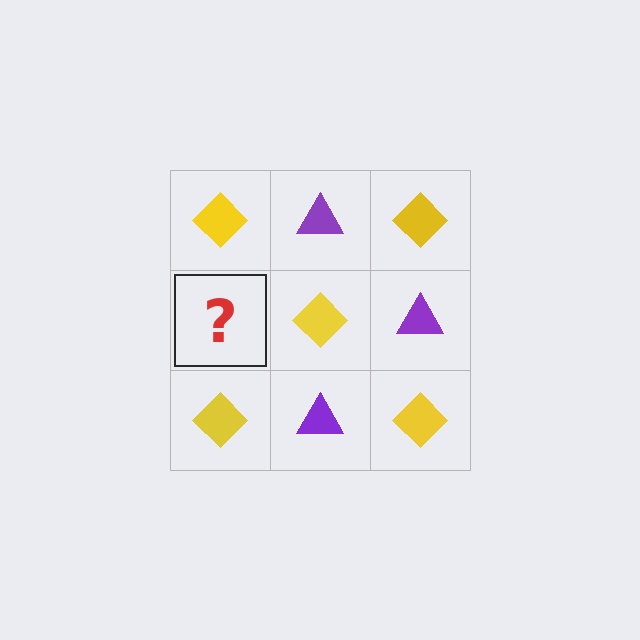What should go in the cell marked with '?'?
The missing cell should contain a purple triangle.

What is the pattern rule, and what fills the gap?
The rule is that it alternates yellow diamond and purple triangle in a checkerboard pattern. The gap should be filled with a purple triangle.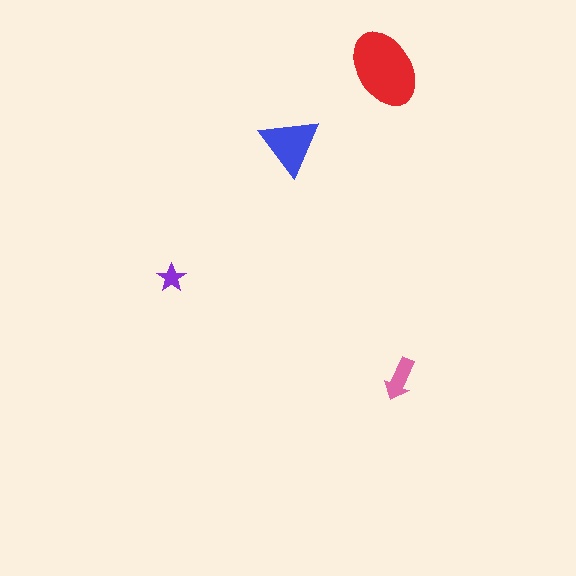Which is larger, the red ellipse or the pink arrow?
The red ellipse.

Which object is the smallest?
The purple star.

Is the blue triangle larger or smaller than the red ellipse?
Smaller.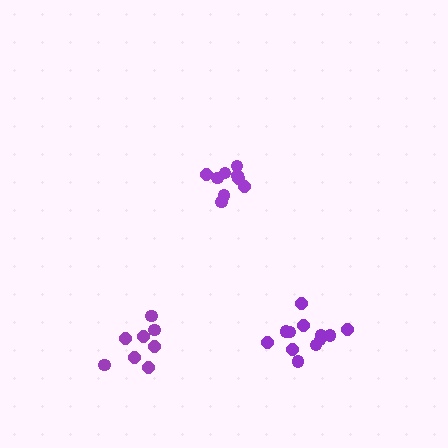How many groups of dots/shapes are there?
There are 3 groups.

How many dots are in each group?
Group 1: 9 dots, Group 2: 8 dots, Group 3: 12 dots (29 total).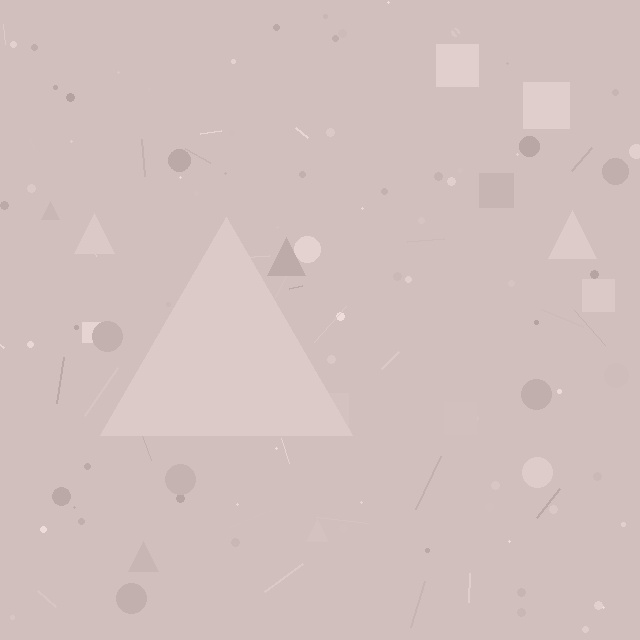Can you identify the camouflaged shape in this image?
The camouflaged shape is a triangle.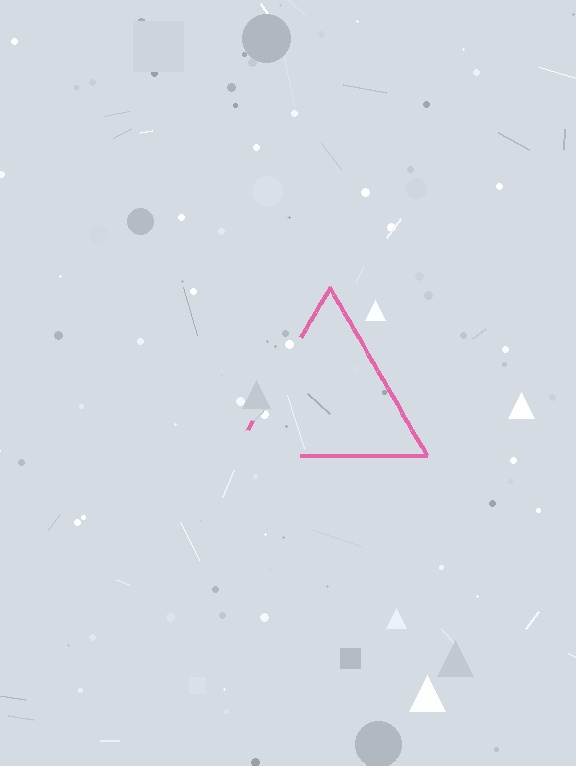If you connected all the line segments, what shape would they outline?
They would outline a triangle.